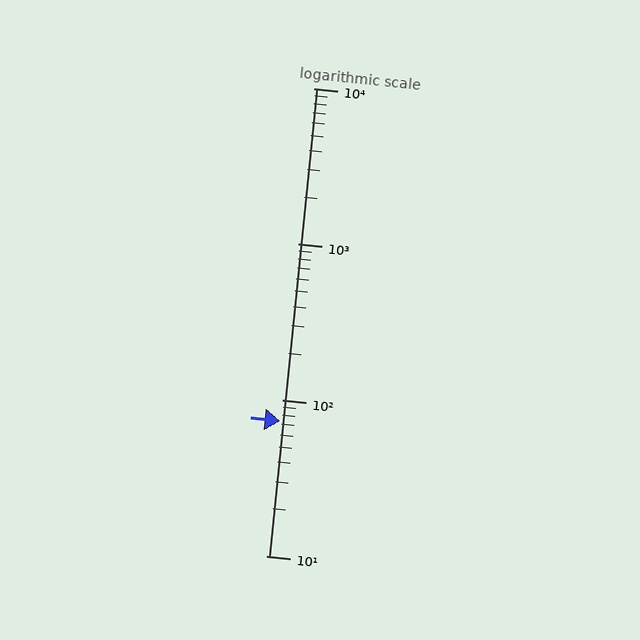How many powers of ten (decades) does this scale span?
The scale spans 3 decades, from 10 to 10000.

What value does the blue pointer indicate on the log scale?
The pointer indicates approximately 73.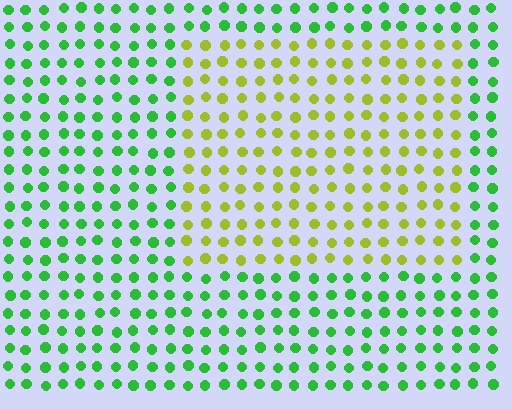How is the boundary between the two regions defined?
The boundary is defined purely by a slight shift in hue (about 52 degrees). Spacing, size, and orientation are identical on both sides.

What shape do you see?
I see a rectangle.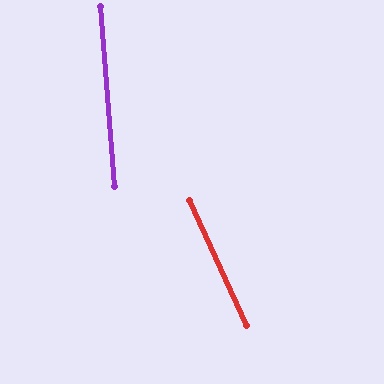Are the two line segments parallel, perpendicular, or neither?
Neither parallel nor perpendicular — they differ by about 20°.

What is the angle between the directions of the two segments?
Approximately 20 degrees.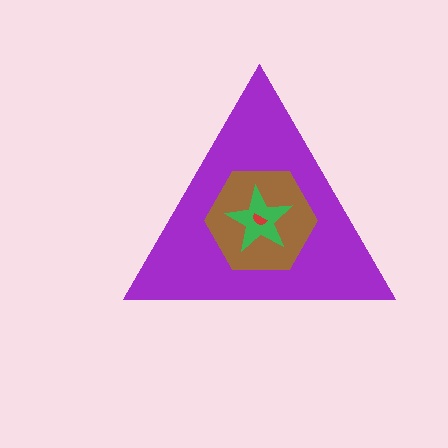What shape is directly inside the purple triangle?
The brown hexagon.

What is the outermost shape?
The purple triangle.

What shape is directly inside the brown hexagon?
The green star.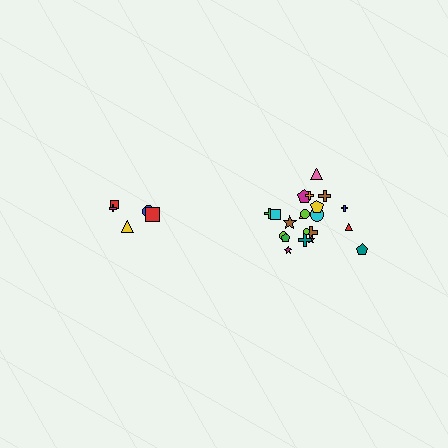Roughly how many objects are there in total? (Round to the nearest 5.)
Roughly 25 objects in total.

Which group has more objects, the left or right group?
The right group.